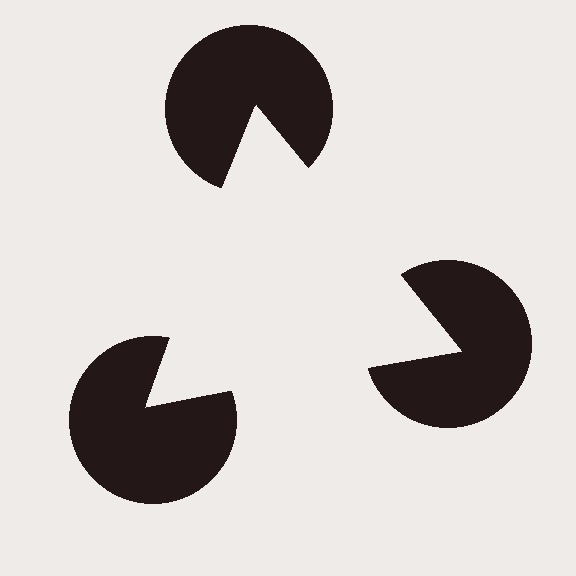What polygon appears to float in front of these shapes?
An illusory triangle — its edges are inferred from the aligned wedge cuts in the pac-man discs, not physically drawn.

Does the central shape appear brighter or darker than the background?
It typically appears slightly brighter than the background, even though no actual brightness change is drawn.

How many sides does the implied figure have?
3 sides.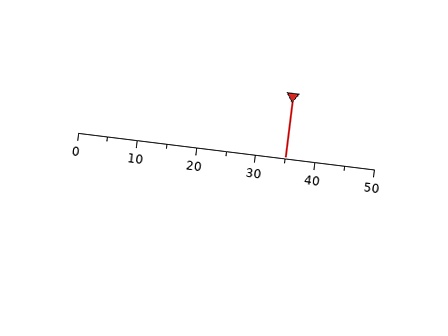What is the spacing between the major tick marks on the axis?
The major ticks are spaced 10 apart.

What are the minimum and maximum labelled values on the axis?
The axis runs from 0 to 50.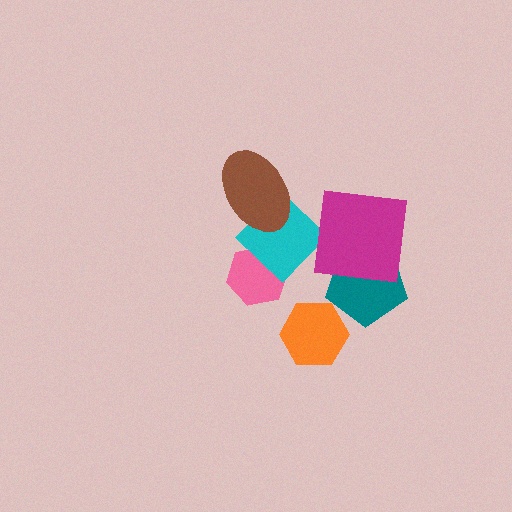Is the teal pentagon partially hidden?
Yes, it is partially covered by another shape.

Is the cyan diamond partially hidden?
Yes, it is partially covered by another shape.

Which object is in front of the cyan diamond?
The brown ellipse is in front of the cyan diamond.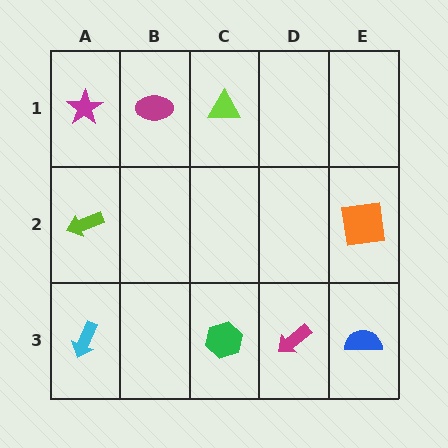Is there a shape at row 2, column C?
No, that cell is empty.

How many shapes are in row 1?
3 shapes.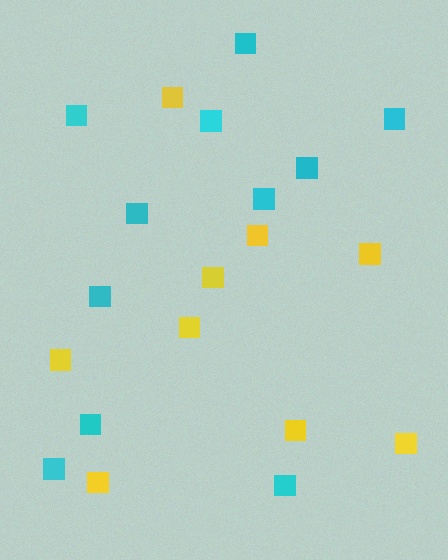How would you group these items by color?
There are 2 groups: one group of yellow squares (9) and one group of cyan squares (11).